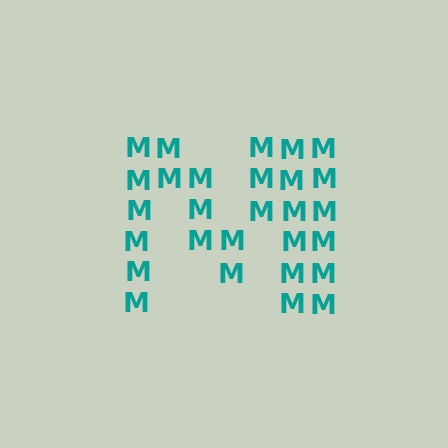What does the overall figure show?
The overall figure shows the letter M.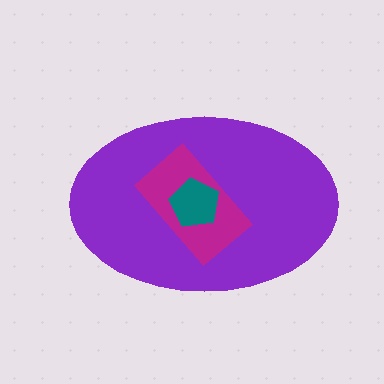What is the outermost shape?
The purple ellipse.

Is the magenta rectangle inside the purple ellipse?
Yes.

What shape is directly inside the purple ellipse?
The magenta rectangle.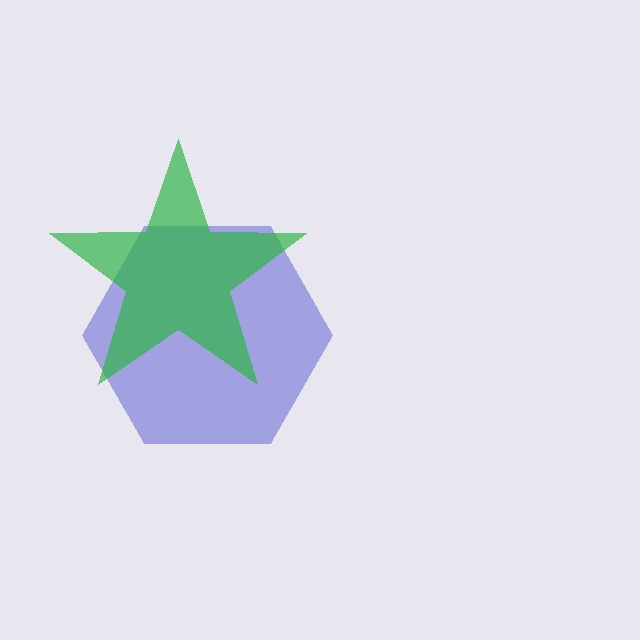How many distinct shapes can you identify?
There are 2 distinct shapes: a blue hexagon, a green star.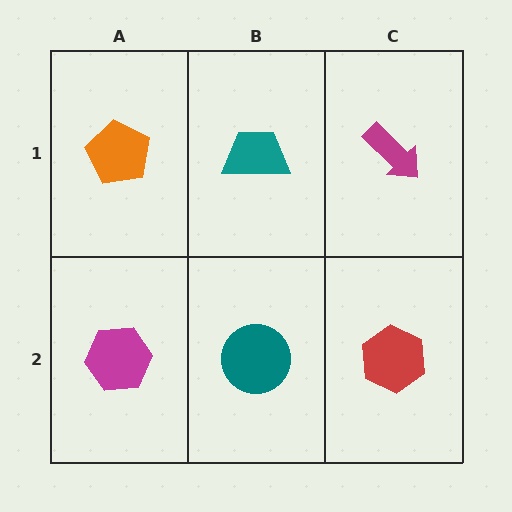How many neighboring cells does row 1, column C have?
2.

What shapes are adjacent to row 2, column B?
A teal trapezoid (row 1, column B), a magenta hexagon (row 2, column A), a red hexagon (row 2, column C).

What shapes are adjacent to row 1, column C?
A red hexagon (row 2, column C), a teal trapezoid (row 1, column B).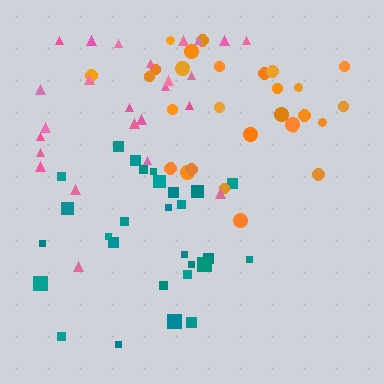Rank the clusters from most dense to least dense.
orange, teal, pink.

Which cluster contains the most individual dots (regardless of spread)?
Teal (28).